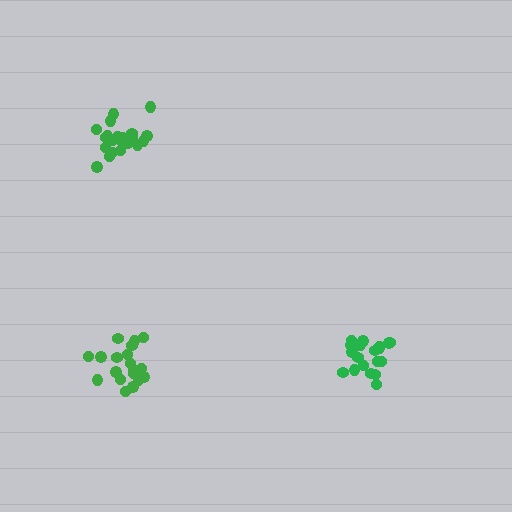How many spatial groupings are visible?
There are 3 spatial groupings.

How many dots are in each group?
Group 1: 20 dots, Group 2: 21 dots, Group 3: 19 dots (60 total).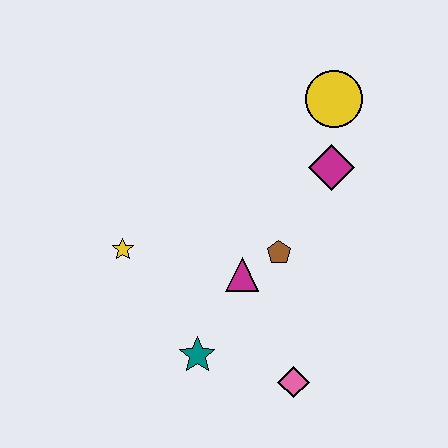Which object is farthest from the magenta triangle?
The yellow circle is farthest from the magenta triangle.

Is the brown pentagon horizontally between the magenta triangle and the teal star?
No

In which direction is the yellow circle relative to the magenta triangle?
The yellow circle is above the magenta triangle.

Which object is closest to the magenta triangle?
The brown pentagon is closest to the magenta triangle.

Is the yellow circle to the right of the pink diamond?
Yes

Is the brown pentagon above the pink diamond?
Yes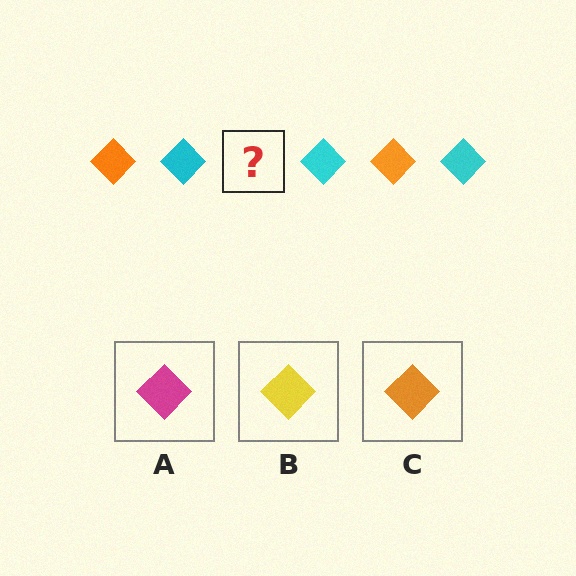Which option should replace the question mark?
Option C.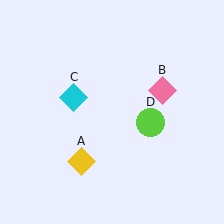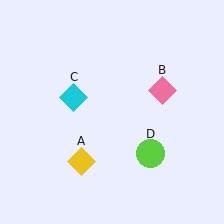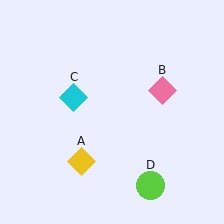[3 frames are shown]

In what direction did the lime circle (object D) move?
The lime circle (object D) moved down.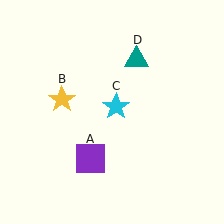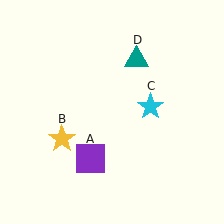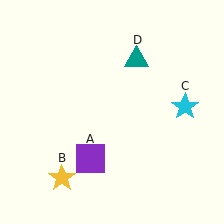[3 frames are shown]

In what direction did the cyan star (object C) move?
The cyan star (object C) moved right.